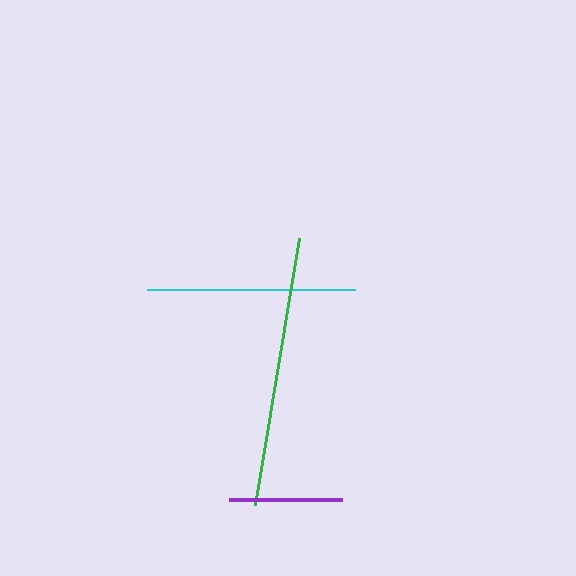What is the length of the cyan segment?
The cyan segment is approximately 208 pixels long.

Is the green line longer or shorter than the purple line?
The green line is longer than the purple line.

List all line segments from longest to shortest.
From longest to shortest: green, cyan, purple.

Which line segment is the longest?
The green line is the longest at approximately 271 pixels.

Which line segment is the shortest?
The purple line is the shortest at approximately 113 pixels.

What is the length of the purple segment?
The purple segment is approximately 113 pixels long.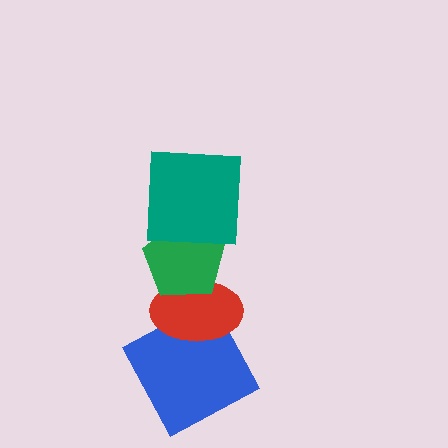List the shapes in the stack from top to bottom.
From top to bottom: the teal square, the green pentagon, the red ellipse, the blue square.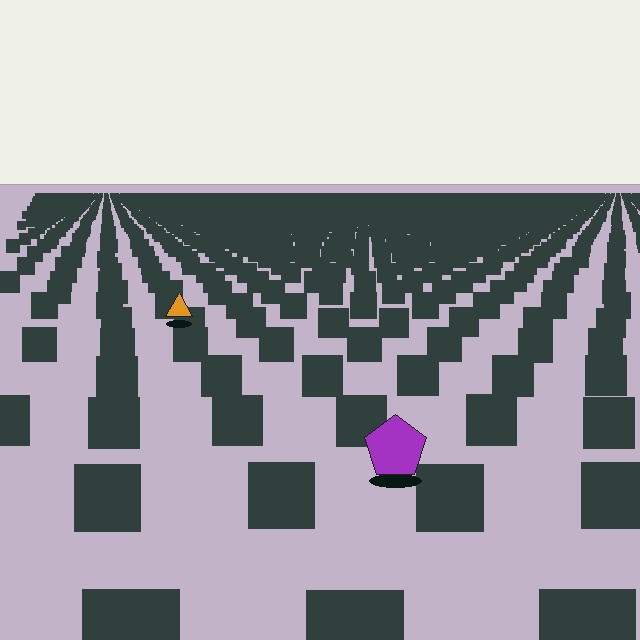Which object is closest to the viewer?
The purple pentagon is closest. The texture marks near it are larger and more spread out.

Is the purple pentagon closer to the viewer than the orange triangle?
Yes. The purple pentagon is closer — you can tell from the texture gradient: the ground texture is coarser near it.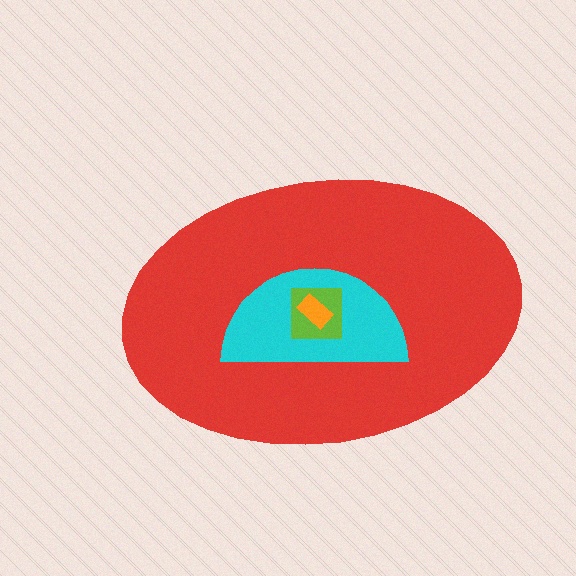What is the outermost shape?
The red ellipse.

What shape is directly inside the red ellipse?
The cyan semicircle.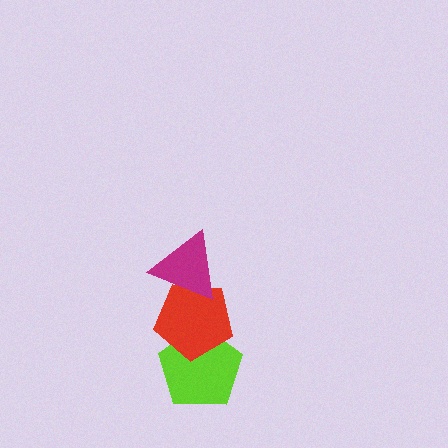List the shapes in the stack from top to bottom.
From top to bottom: the magenta triangle, the red pentagon, the lime pentagon.